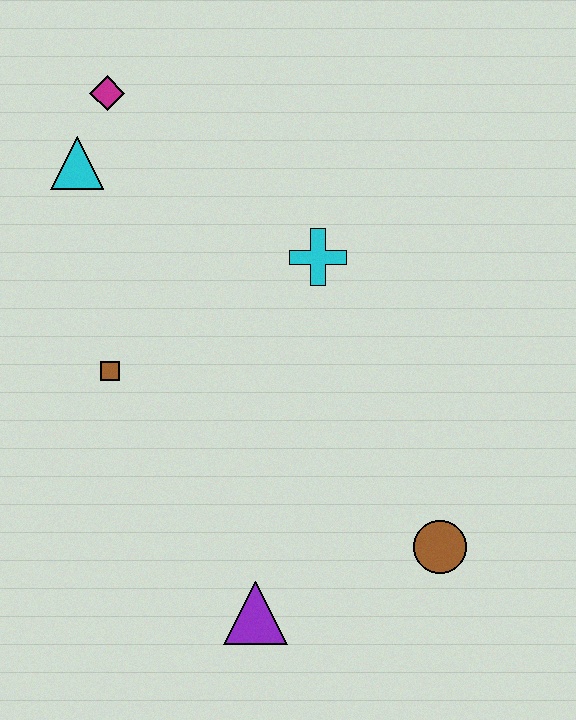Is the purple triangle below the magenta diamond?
Yes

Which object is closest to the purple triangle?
The brown circle is closest to the purple triangle.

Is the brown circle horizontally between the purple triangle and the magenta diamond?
No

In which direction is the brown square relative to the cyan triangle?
The brown square is below the cyan triangle.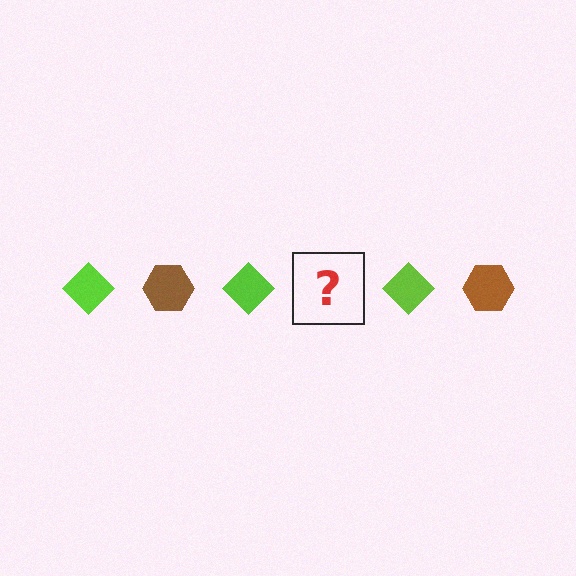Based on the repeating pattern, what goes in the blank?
The blank should be a brown hexagon.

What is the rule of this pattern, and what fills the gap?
The rule is that the pattern alternates between lime diamond and brown hexagon. The gap should be filled with a brown hexagon.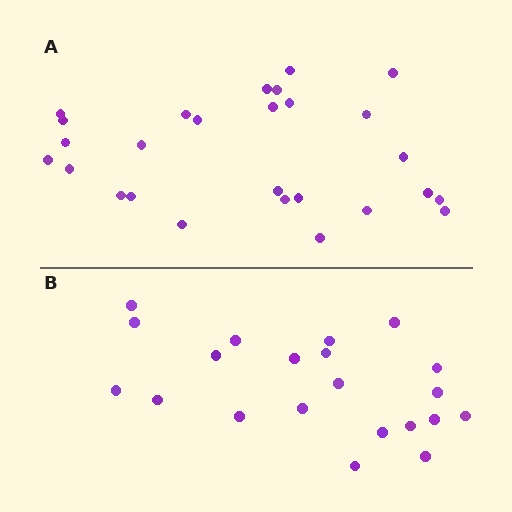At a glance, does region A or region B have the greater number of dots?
Region A (the top region) has more dots.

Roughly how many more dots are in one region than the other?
Region A has about 6 more dots than region B.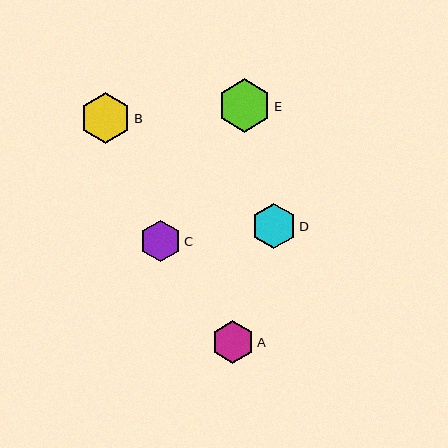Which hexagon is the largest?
Hexagon E is the largest with a size of approximately 53 pixels.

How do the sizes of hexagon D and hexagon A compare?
Hexagon D and hexagon A are approximately the same size.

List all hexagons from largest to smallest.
From largest to smallest: E, B, D, A, C.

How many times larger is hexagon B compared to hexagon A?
Hexagon B is approximately 1.2 times the size of hexagon A.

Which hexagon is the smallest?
Hexagon C is the smallest with a size of approximately 41 pixels.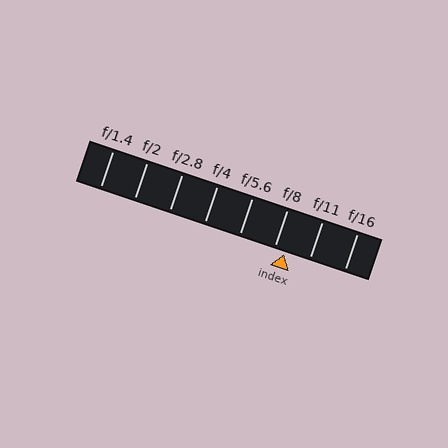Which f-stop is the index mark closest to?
The index mark is closest to f/8.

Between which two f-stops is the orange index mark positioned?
The index mark is between f/8 and f/11.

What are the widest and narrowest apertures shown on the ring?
The widest aperture shown is f/1.4 and the narrowest is f/16.